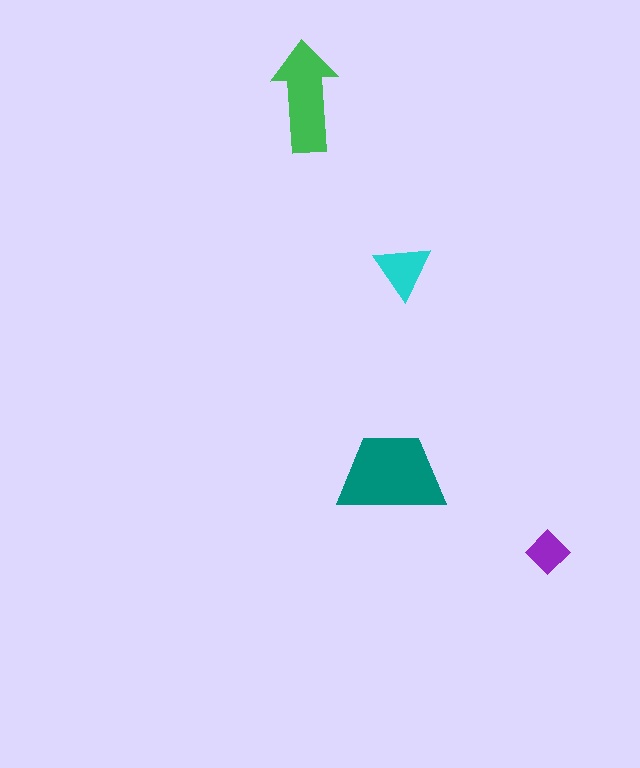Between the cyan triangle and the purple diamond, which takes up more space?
The cyan triangle.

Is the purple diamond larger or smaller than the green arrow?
Smaller.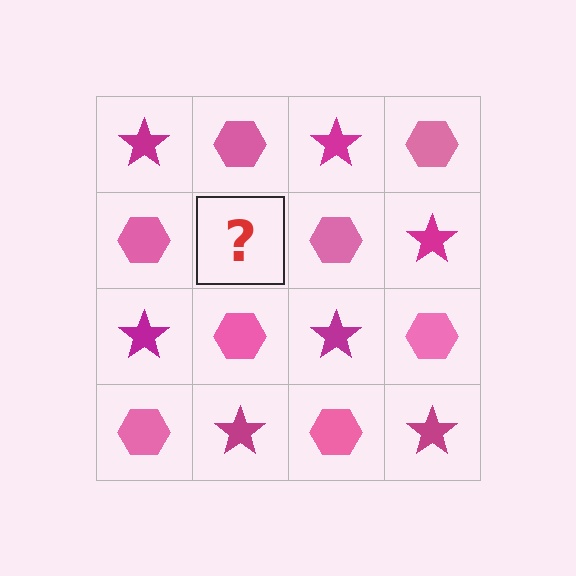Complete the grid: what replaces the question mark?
The question mark should be replaced with a magenta star.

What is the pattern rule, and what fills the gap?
The rule is that it alternates magenta star and pink hexagon in a checkerboard pattern. The gap should be filled with a magenta star.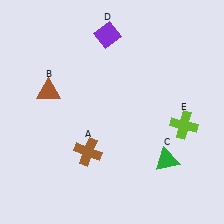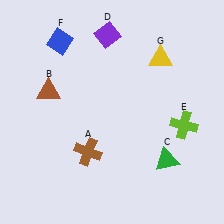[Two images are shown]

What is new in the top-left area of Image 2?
A blue diamond (F) was added in the top-left area of Image 2.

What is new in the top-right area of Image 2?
A yellow triangle (G) was added in the top-right area of Image 2.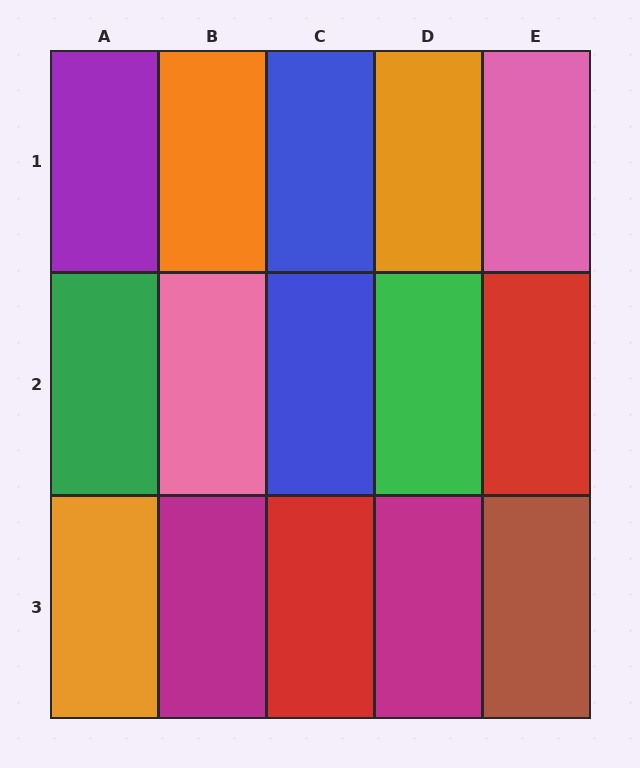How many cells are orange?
3 cells are orange.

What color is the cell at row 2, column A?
Green.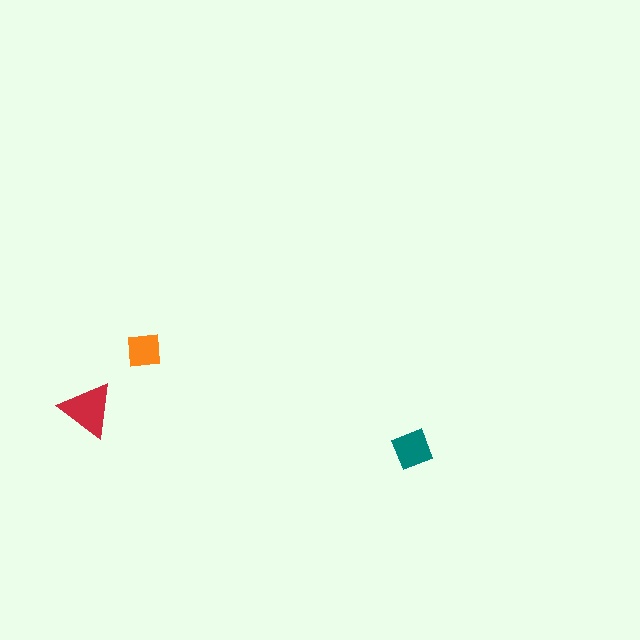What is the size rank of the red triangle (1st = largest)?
1st.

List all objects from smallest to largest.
The orange square, the teal diamond, the red triangle.